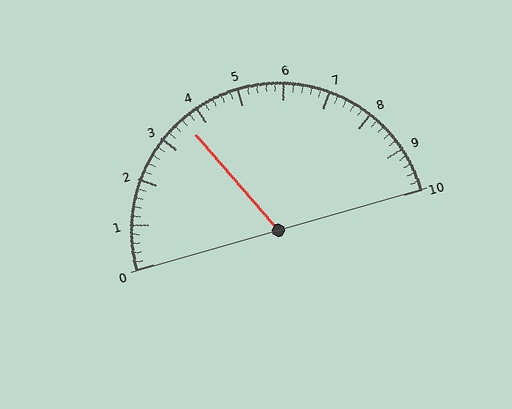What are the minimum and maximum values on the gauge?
The gauge ranges from 0 to 10.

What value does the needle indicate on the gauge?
The needle indicates approximately 3.6.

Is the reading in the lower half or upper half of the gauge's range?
The reading is in the lower half of the range (0 to 10).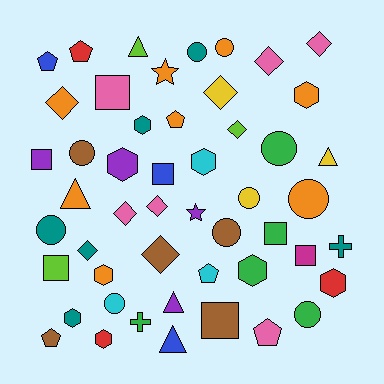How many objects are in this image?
There are 50 objects.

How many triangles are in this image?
There are 5 triangles.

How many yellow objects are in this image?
There are 3 yellow objects.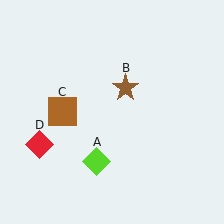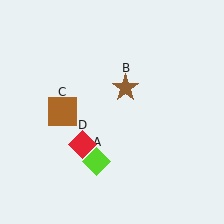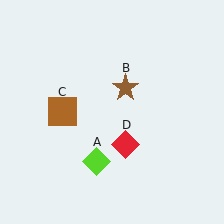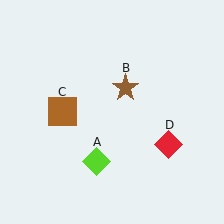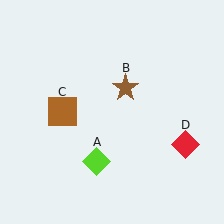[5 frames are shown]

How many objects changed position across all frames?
1 object changed position: red diamond (object D).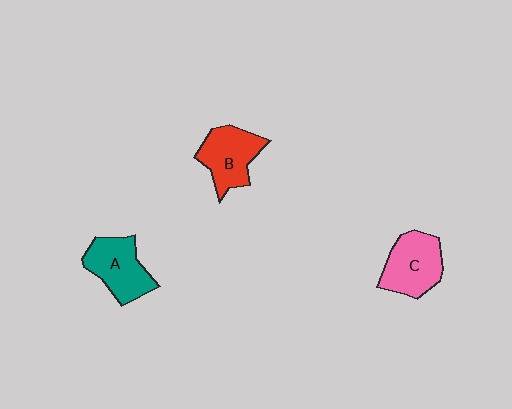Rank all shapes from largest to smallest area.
From largest to smallest: C (pink), A (teal), B (red).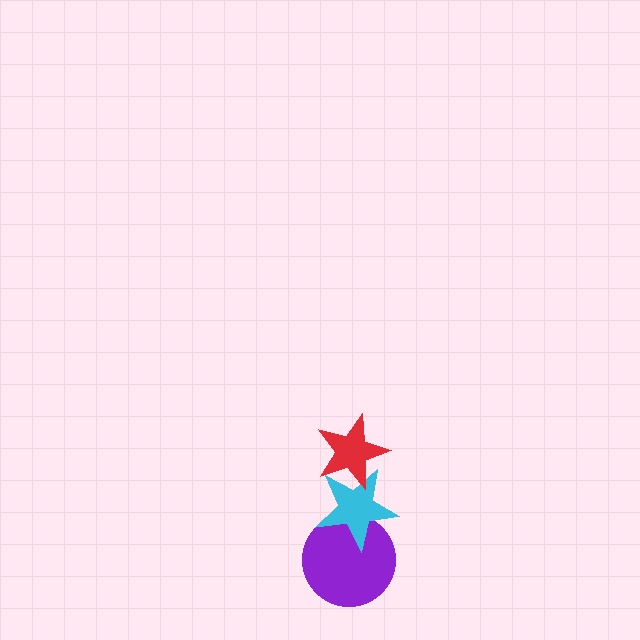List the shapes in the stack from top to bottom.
From top to bottom: the red star, the cyan star, the purple circle.